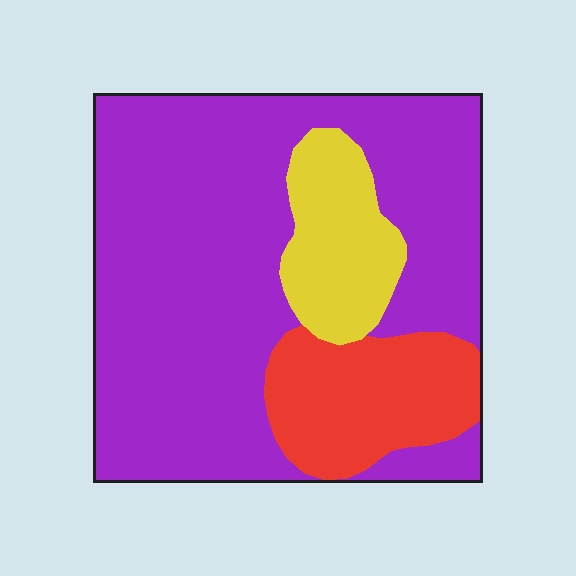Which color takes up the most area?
Purple, at roughly 70%.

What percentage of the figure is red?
Red takes up less than a quarter of the figure.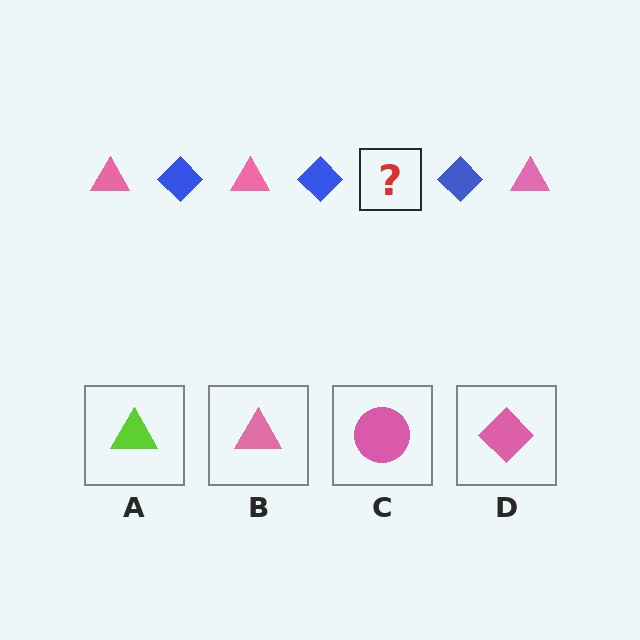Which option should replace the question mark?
Option B.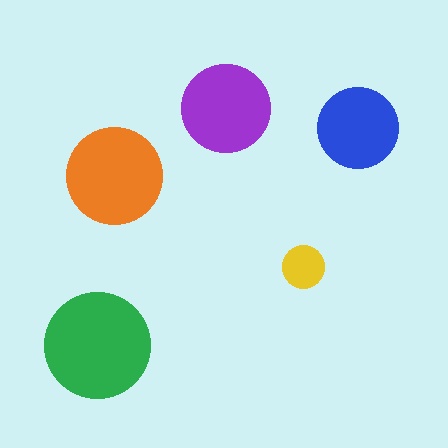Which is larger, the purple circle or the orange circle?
The orange one.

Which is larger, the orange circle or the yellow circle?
The orange one.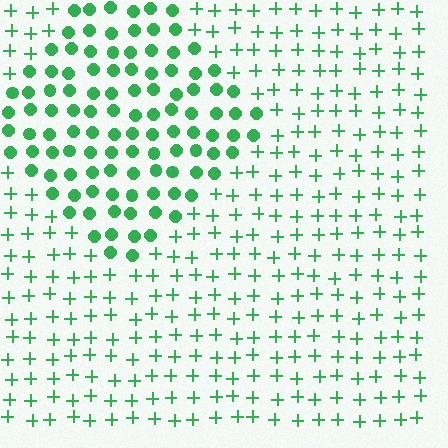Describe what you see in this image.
The image is filled with small green elements arranged in a uniform grid. A diamond-shaped region contains circles, while the surrounding area contains plus signs. The boundary is defined purely by the change in element shape.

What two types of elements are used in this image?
The image uses circles inside the diamond region and plus signs outside it.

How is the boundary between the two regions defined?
The boundary is defined by a change in element shape: circles inside vs. plus signs outside. All elements share the same color and spacing.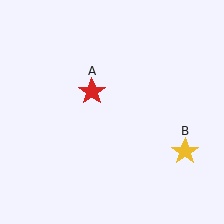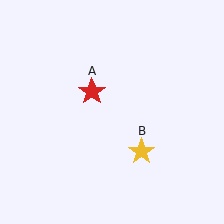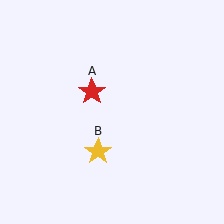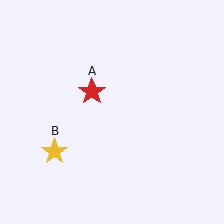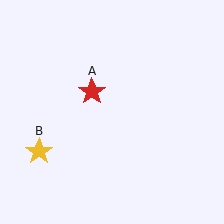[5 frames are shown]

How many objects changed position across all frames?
1 object changed position: yellow star (object B).